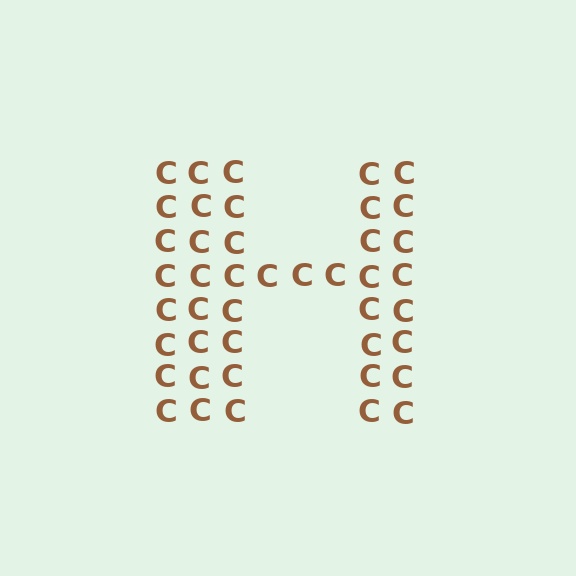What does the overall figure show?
The overall figure shows the letter H.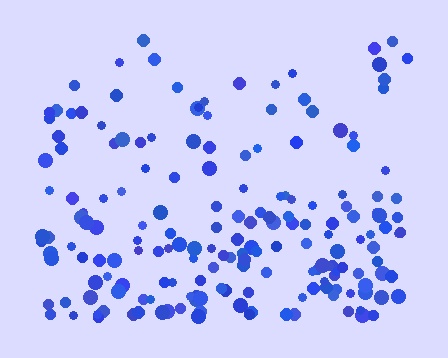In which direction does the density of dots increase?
From top to bottom, with the bottom side densest.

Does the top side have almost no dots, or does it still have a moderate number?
Still a moderate number, just noticeably fewer than the bottom.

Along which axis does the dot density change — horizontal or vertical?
Vertical.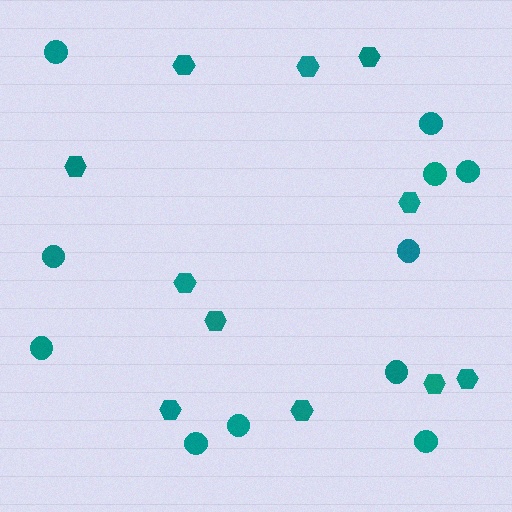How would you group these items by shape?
There are 2 groups: one group of hexagons (11) and one group of circles (11).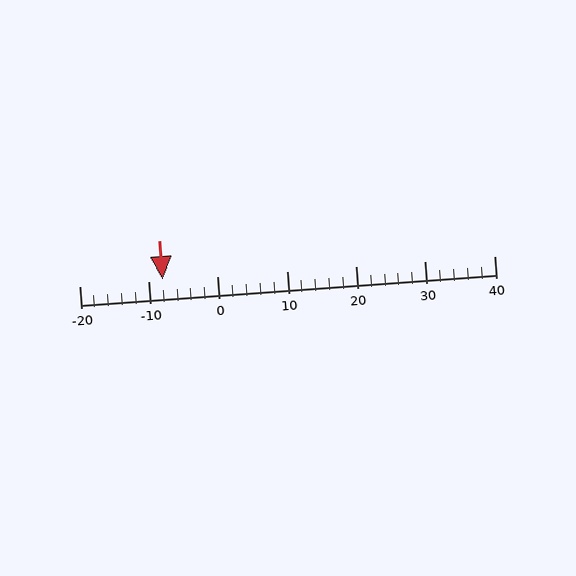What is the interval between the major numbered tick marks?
The major tick marks are spaced 10 units apart.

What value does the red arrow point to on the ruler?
The red arrow points to approximately -8.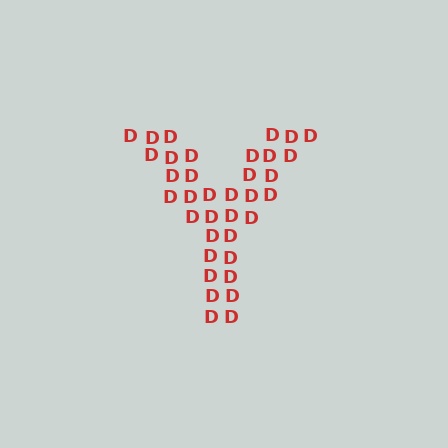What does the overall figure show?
The overall figure shows the letter Y.